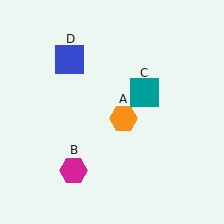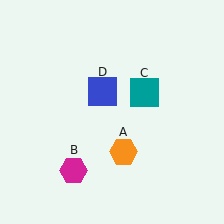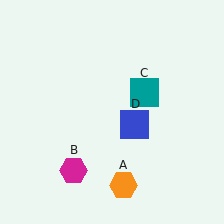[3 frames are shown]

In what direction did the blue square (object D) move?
The blue square (object D) moved down and to the right.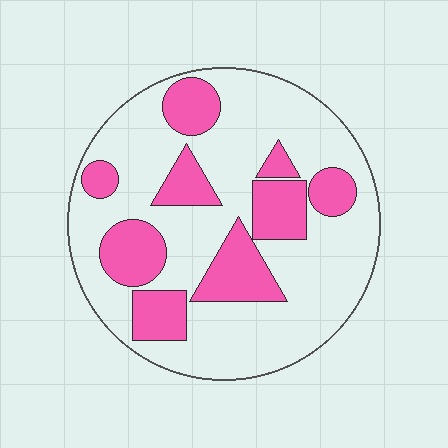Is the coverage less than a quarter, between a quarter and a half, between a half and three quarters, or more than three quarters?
Between a quarter and a half.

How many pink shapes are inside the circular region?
9.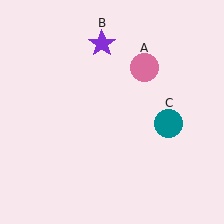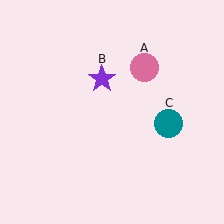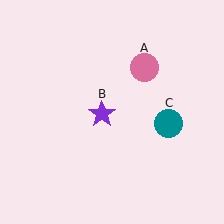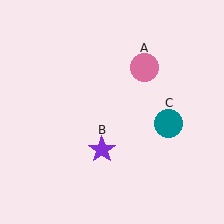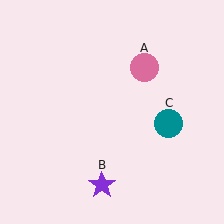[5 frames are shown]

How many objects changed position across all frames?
1 object changed position: purple star (object B).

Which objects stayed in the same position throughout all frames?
Pink circle (object A) and teal circle (object C) remained stationary.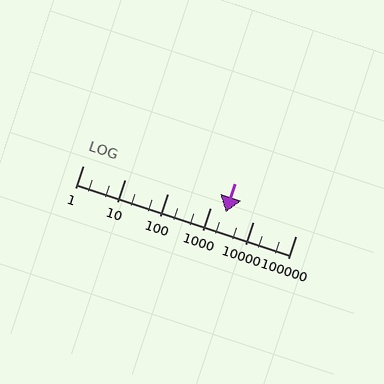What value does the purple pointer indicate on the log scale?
The pointer indicates approximately 2300.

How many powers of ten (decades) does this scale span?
The scale spans 5 decades, from 1 to 100000.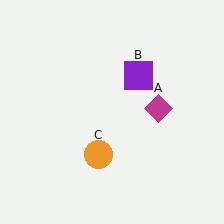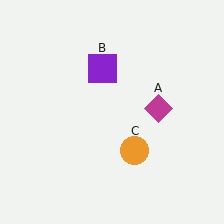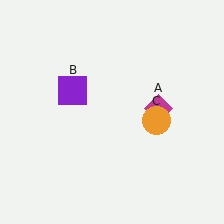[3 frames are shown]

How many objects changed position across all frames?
2 objects changed position: purple square (object B), orange circle (object C).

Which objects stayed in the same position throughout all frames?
Magenta diamond (object A) remained stationary.